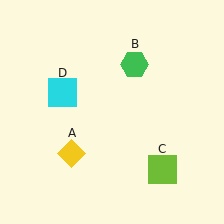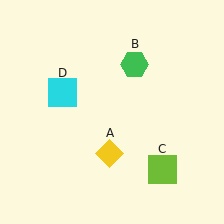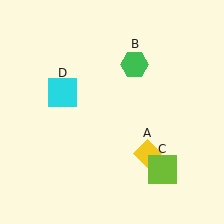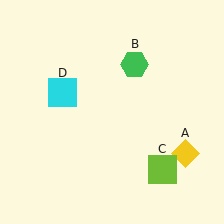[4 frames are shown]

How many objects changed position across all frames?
1 object changed position: yellow diamond (object A).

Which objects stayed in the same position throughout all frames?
Green hexagon (object B) and lime square (object C) and cyan square (object D) remained stationary.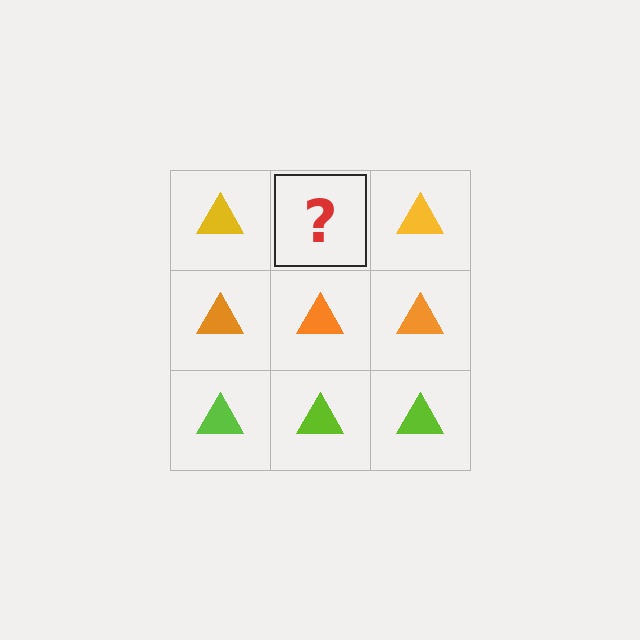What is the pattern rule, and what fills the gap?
The rule is that each row has a consistent color. The gap should be filled with a yellow triangle.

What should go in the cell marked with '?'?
The missing cell should contain a yellow triangle.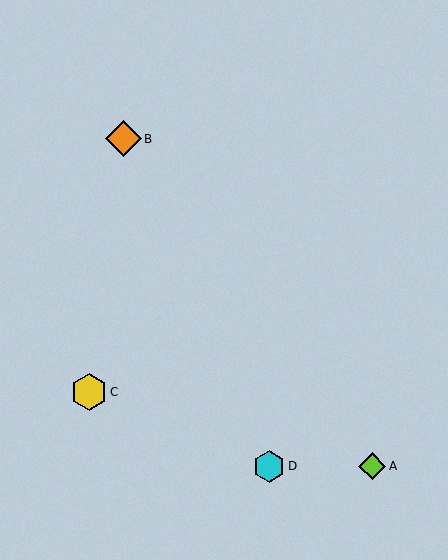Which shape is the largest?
The yellow hexagon (labeled C) is the largest.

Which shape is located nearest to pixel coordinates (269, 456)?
The cyan hexagon (labeled D) at (269, 466) is nearest to that location.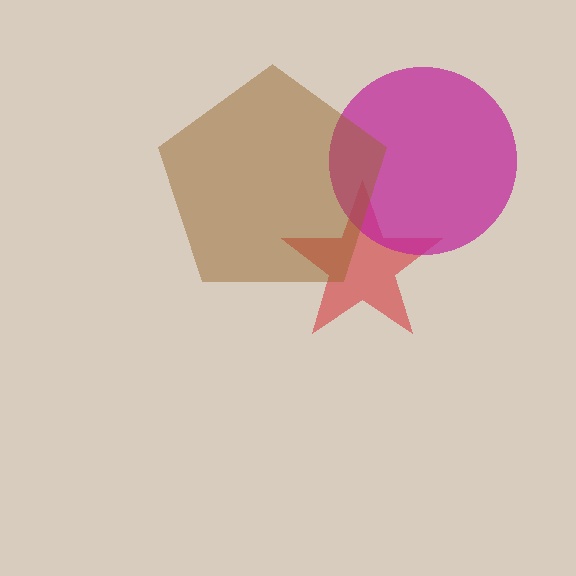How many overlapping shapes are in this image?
There are 3 overlapping shapes in the image.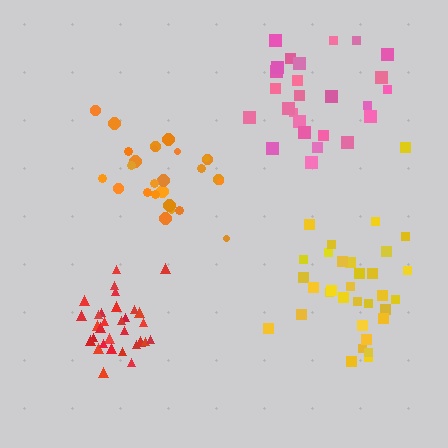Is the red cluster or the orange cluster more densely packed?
Red.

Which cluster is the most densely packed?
Red.